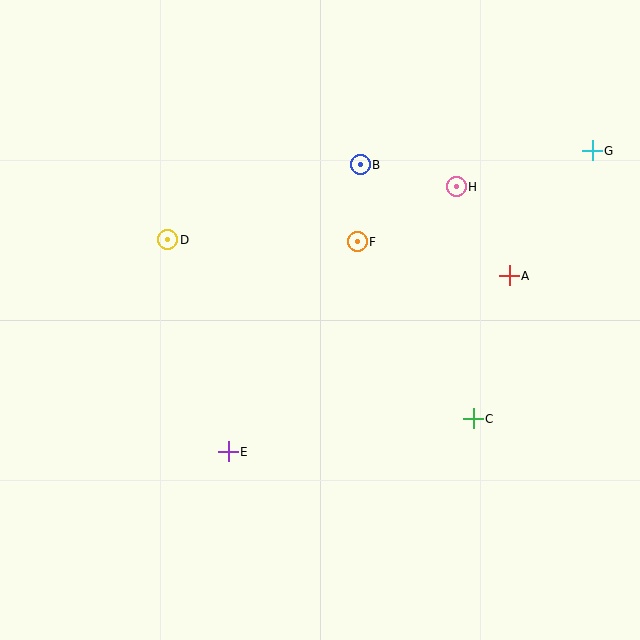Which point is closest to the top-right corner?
Point G is closest to the top-right corner.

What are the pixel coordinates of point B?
Point B is at (360, 165).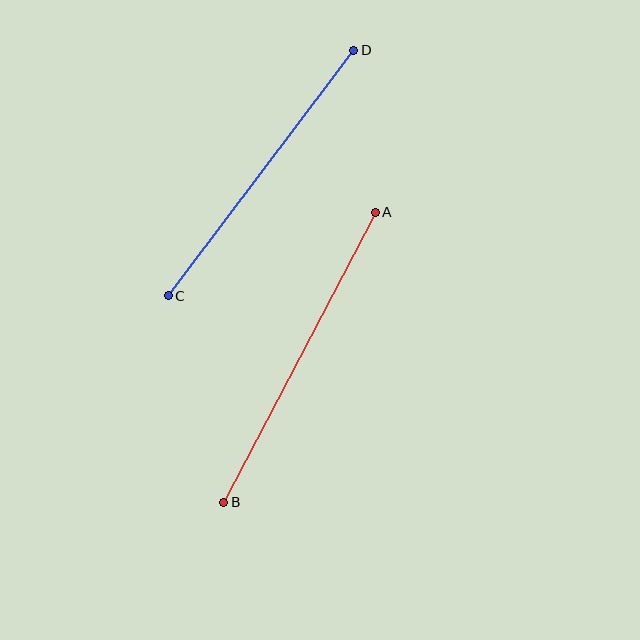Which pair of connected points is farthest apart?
Points A and B are farthest apart.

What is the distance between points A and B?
The distance is approximately 327 pixels.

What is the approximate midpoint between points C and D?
The midpoint is at approximately (261, 173) pixels.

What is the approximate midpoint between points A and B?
The midpoint is at approximately (300, 357) pixels.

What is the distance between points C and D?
The distance is approximately 308 pixels.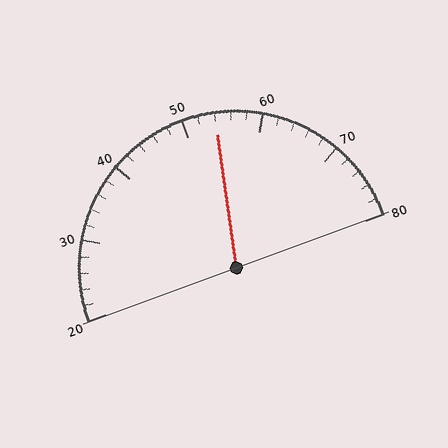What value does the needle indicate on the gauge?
The needle indicates approximately 54.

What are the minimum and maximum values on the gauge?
The gauge ranges from 20 to 80.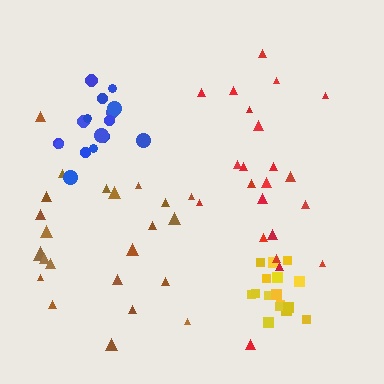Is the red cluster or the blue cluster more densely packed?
Blue.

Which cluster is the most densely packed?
Yellow.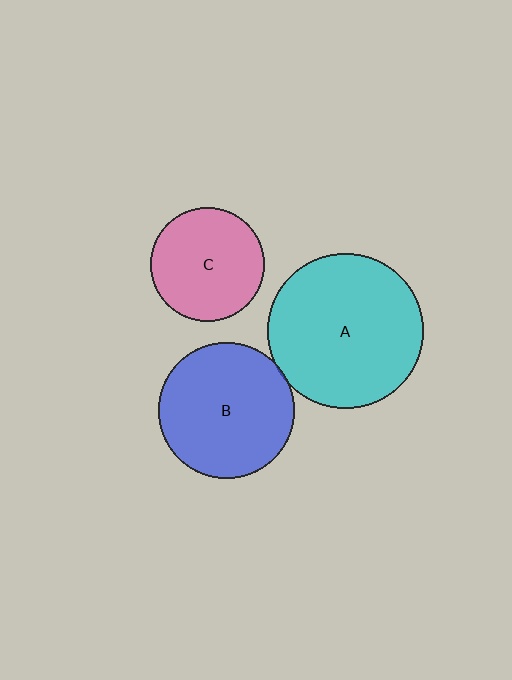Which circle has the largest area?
Circle A (cyan).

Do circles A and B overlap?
Yes.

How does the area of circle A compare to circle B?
Approximately 1.3 times.